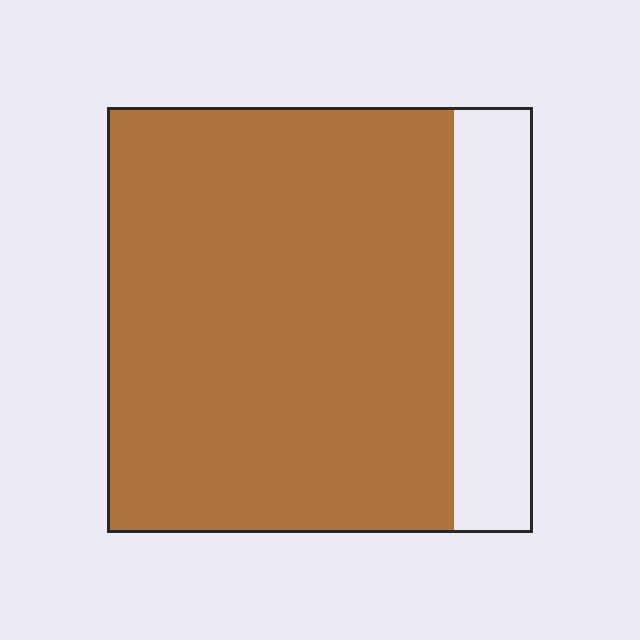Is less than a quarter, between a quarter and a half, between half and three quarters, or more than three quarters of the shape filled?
More than three quarters.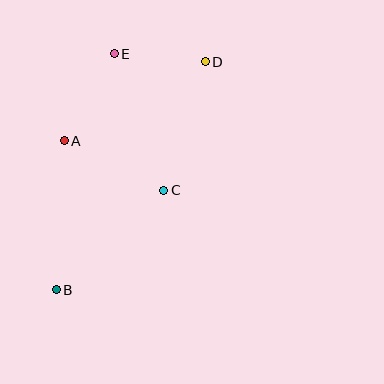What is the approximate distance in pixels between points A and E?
The distance between A and E is approximately 101 pixels.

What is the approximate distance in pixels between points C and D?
The distance between C and D is approximately 135 pixels.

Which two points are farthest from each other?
Points B and D are farthest from each other.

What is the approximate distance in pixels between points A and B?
The distance between A and B is approximately 149 pixels.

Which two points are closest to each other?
Points D and E are closest to each other.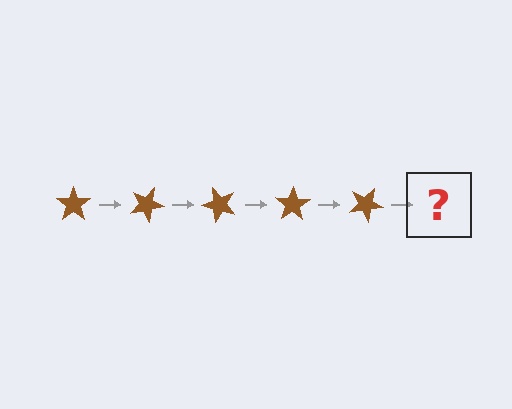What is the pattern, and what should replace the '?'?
The pattern is that the star rotates 25 degrees each step. The '?' should be a brown star rotated 125 degrees.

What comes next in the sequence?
The next element should be a brown star rotated 125 degrees.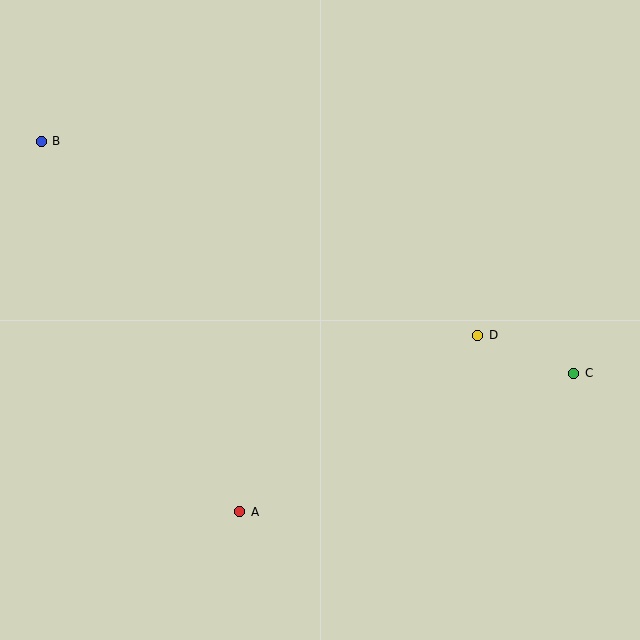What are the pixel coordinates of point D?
Point D is at (478, 335).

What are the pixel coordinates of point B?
Point B is at (41, 141).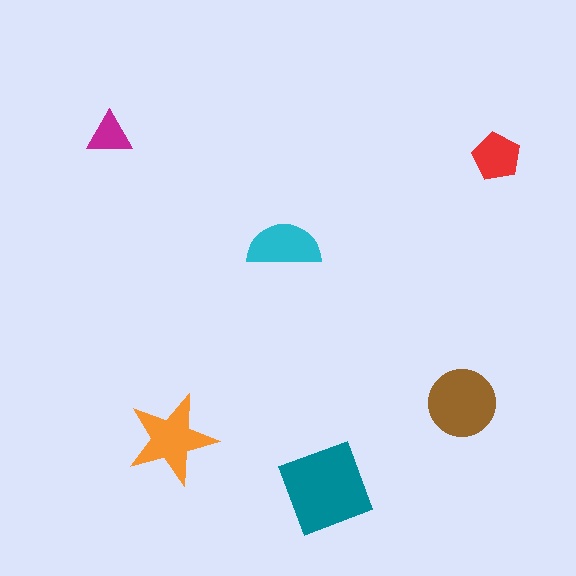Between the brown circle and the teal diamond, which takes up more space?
The teal diamond.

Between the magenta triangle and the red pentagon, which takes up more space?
The red pentagon.